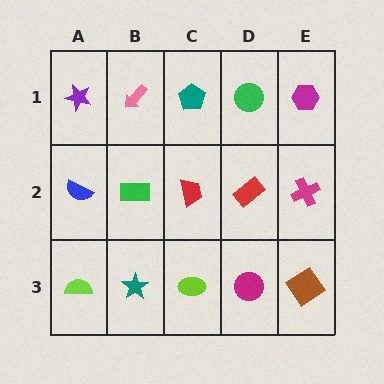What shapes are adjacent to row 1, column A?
A blue semicircle (row 2, column A), a pink arrow (row 1, column B).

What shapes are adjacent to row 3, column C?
A red trapezoid (row 2, column C), a teal star (row 3, column B), a magenta circle (row 3, column D).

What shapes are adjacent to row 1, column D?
A red rectangle (row 2, column D), a teal pentagon (row 1, column C), a magenta hexagon (row 1, column E).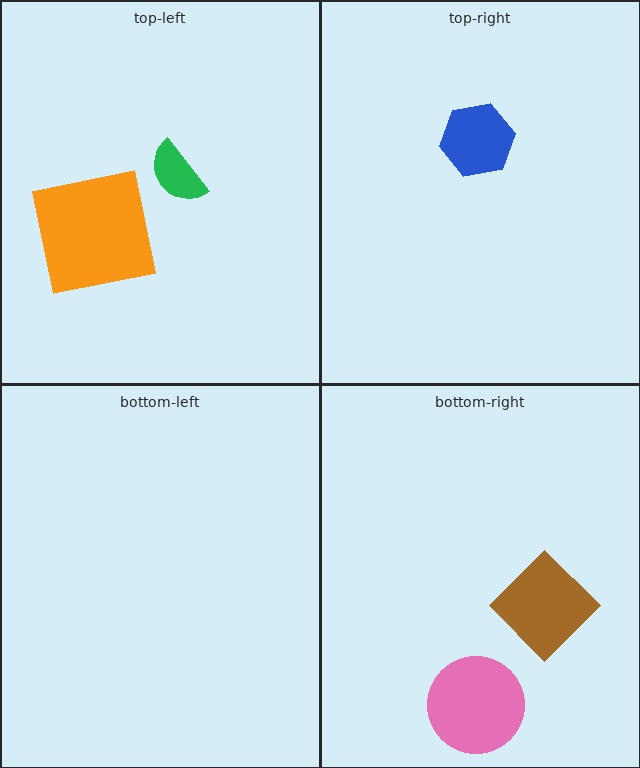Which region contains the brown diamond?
The bottom-right region.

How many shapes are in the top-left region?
2.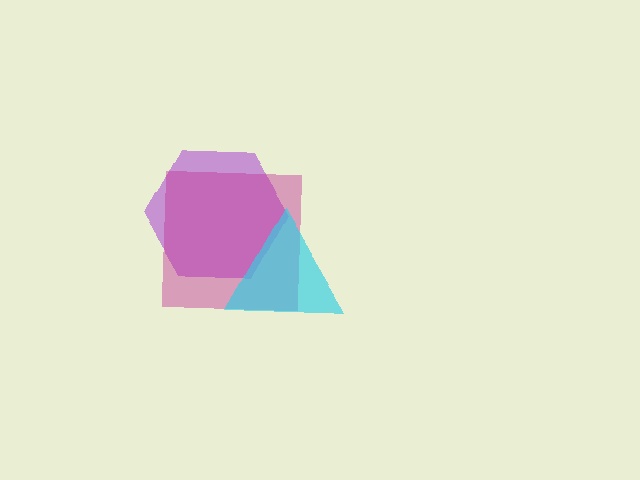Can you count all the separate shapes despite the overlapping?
Yes, there are 3 separate shapes.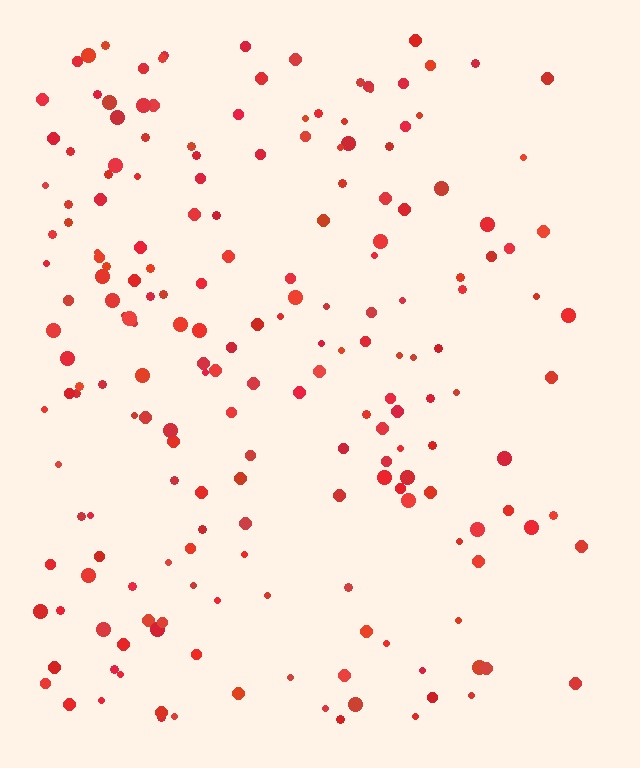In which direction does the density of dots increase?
From right to left, with the left side densest.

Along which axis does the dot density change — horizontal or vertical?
Horizontal.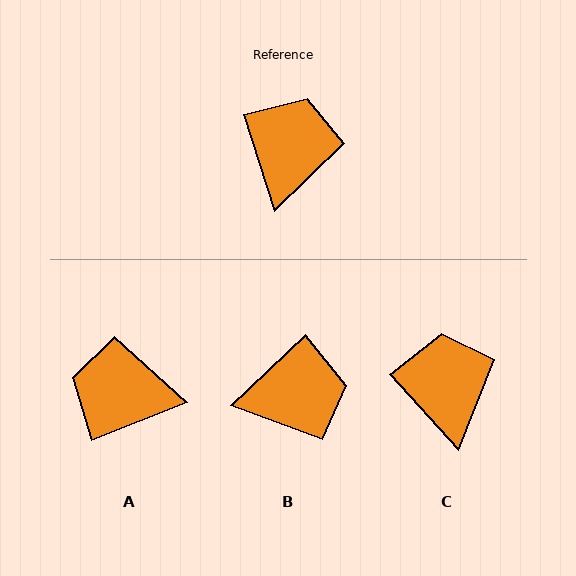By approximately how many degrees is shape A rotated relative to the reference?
Approximately 94 degrees counter-clockwise.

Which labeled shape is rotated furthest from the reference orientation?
A, about 94 degrees away.